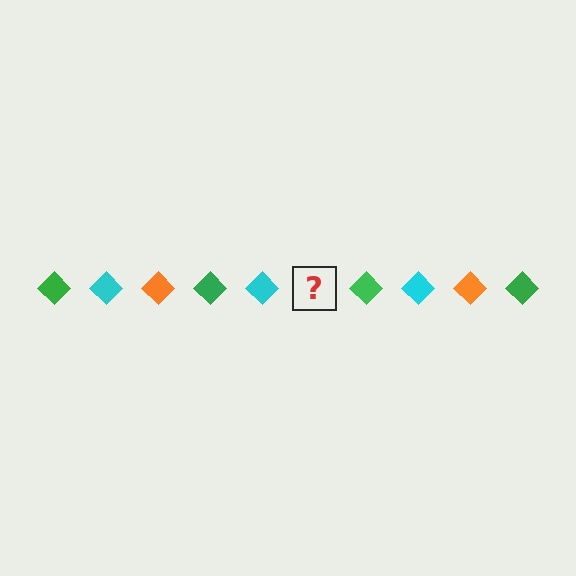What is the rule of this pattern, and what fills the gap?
The rule is that the pattern cycles through green, cyan, orange diamonds. The gap should be filled with an orange diamond.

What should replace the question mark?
The question mark should be replaced with an orange diamond.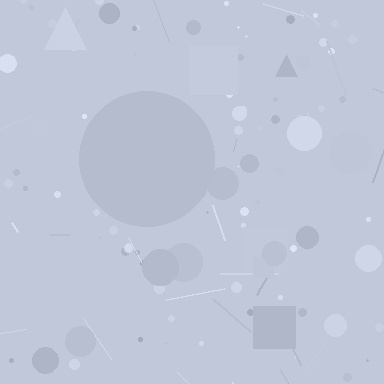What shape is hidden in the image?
A circle is hidden in the image.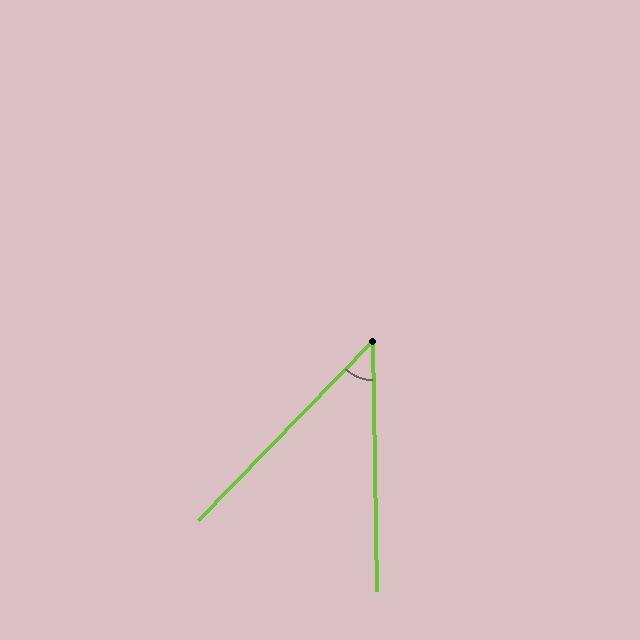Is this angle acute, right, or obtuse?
It is acute.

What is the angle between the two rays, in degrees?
Approximately 45 degrees.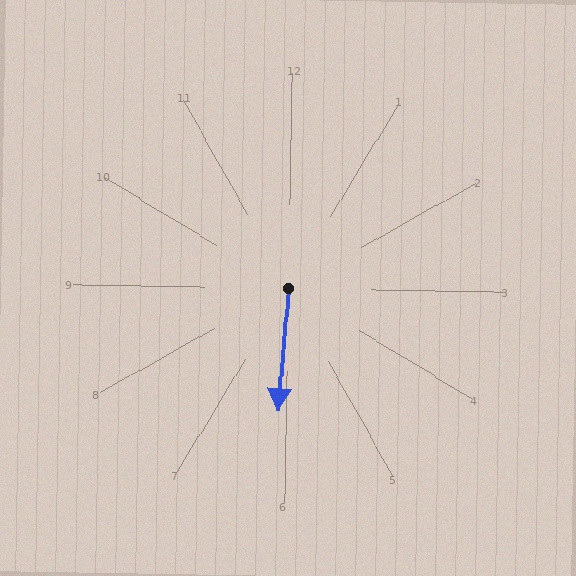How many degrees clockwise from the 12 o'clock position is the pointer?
Approximately 184 degrees.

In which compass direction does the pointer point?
South.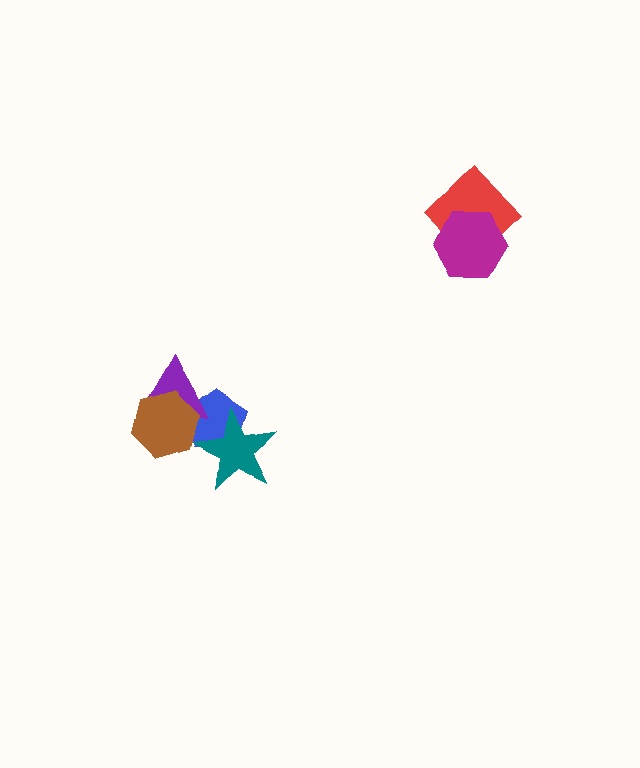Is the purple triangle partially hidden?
Yes, it is partially covered by another shape.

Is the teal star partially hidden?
No, no other shape covers it.